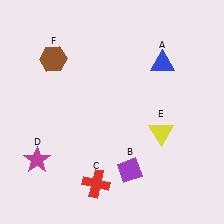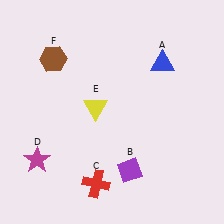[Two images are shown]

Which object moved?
The yellow triangle (E) moved left.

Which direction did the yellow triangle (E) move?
The yellow triangle (E) moved left.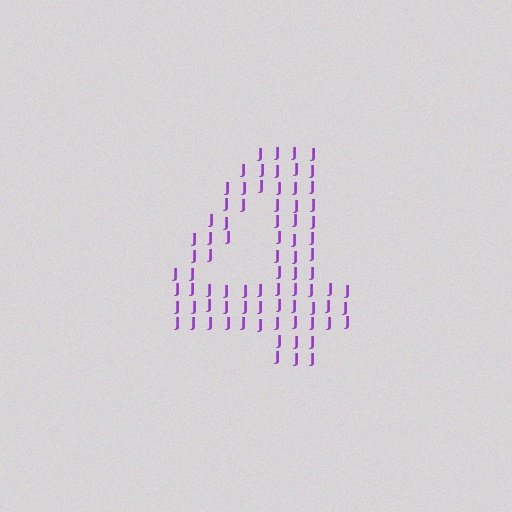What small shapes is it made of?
It is made of small letter J's.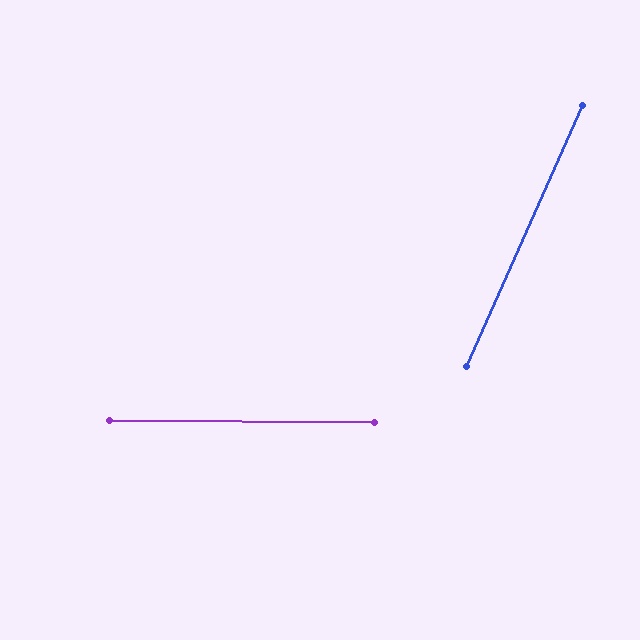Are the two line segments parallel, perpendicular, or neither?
Neither parallel nor perpendicular — they differ by about 66°.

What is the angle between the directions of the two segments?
Approximately 66 degrees.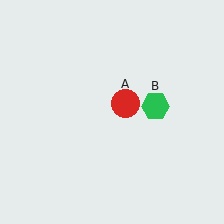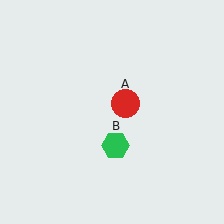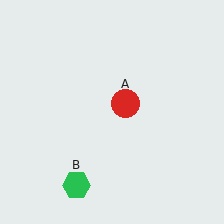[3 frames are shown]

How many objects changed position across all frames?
1 object changed position: green hexagon (object B).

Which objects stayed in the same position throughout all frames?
Red circle (object A) remained stationary.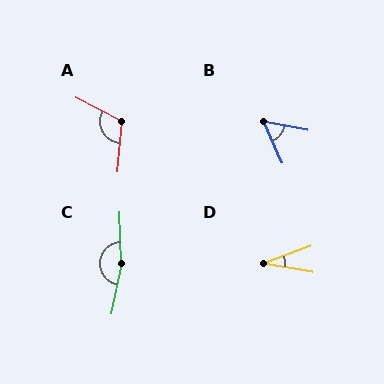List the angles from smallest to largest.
D (30°), B (56°), A (112°), C (167°).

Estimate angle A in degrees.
Approximately 112 degrees.